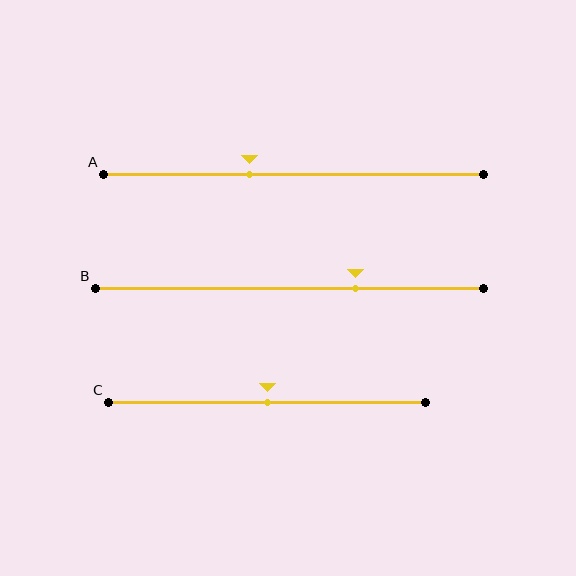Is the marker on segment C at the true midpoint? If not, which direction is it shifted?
Yes, the marker on segment C is at the true midpoint.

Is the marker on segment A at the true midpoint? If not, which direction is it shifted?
No, the marker on segment A is shifted to the left by about 12% of the segment length.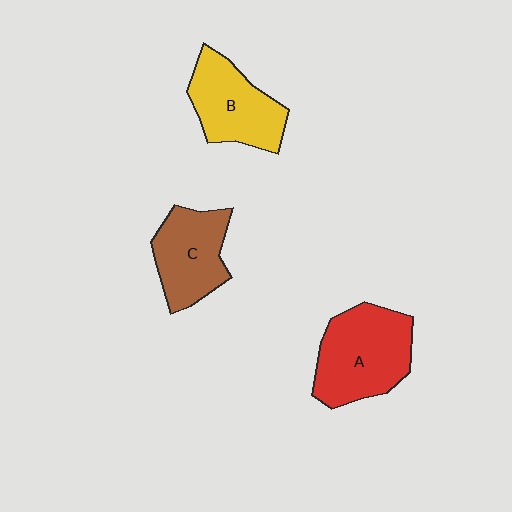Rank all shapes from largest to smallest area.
From largest to smallest: A (red), B (yellow), C (brown).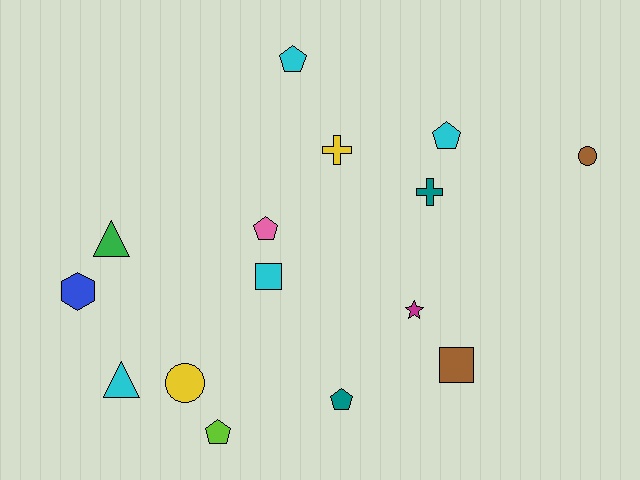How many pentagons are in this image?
There are 5 pentagons.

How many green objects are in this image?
There is 1 green object.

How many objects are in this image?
There are 15 objects.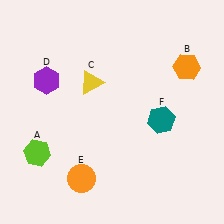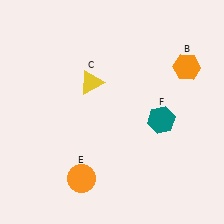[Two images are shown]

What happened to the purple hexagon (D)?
The purple hexagon (D) was removed in Image 2. It was in the top-left area of Image 1.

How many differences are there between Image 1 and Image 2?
There are 2 differences between the two images.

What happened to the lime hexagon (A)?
The lime hexagon (A) was removed in Image 2. It was in the bottom-left area of Image 1.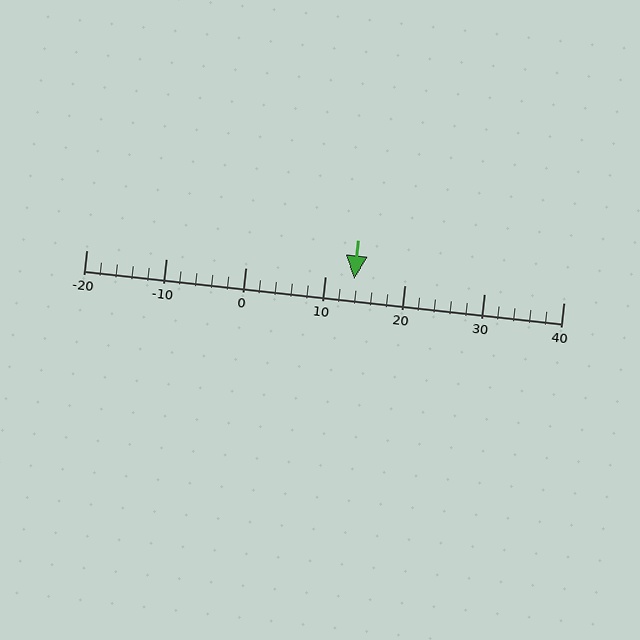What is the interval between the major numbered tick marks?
The major tick marks are spaced 10 units apart.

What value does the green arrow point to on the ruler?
The green arrow points to approximately 14.